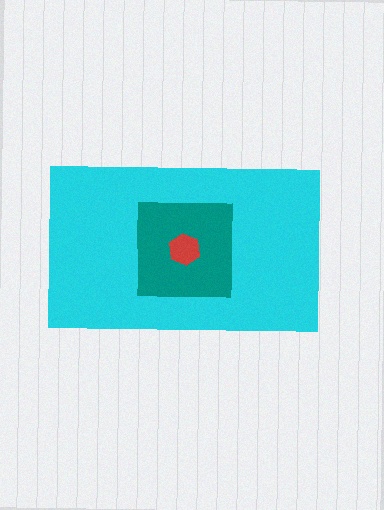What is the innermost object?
The red hexagon.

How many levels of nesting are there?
3.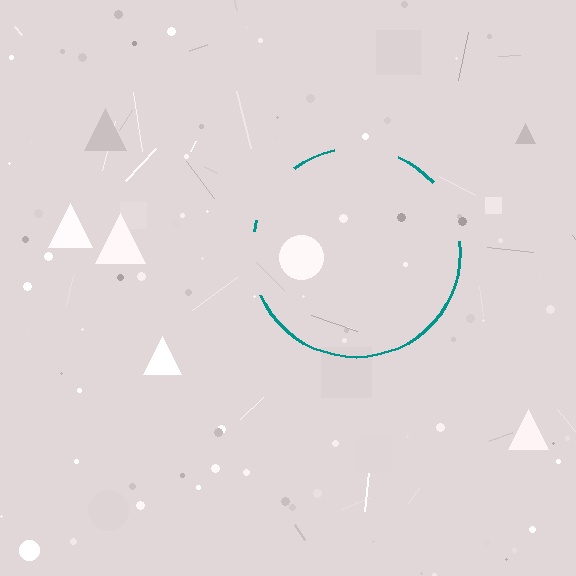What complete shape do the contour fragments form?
The contour fragments form a circle.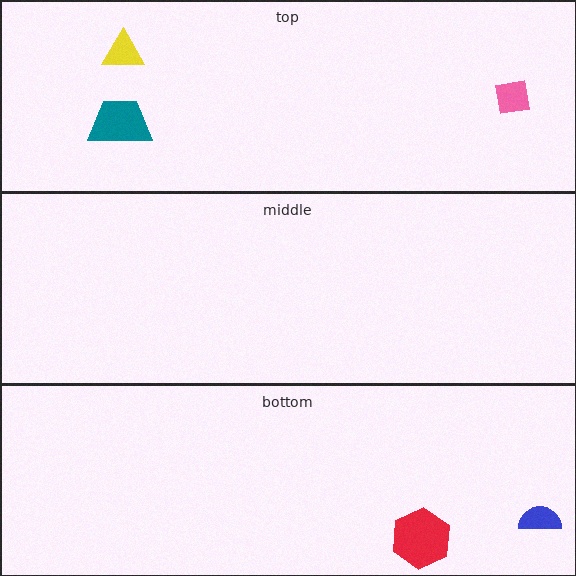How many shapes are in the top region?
3.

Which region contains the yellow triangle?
The top region.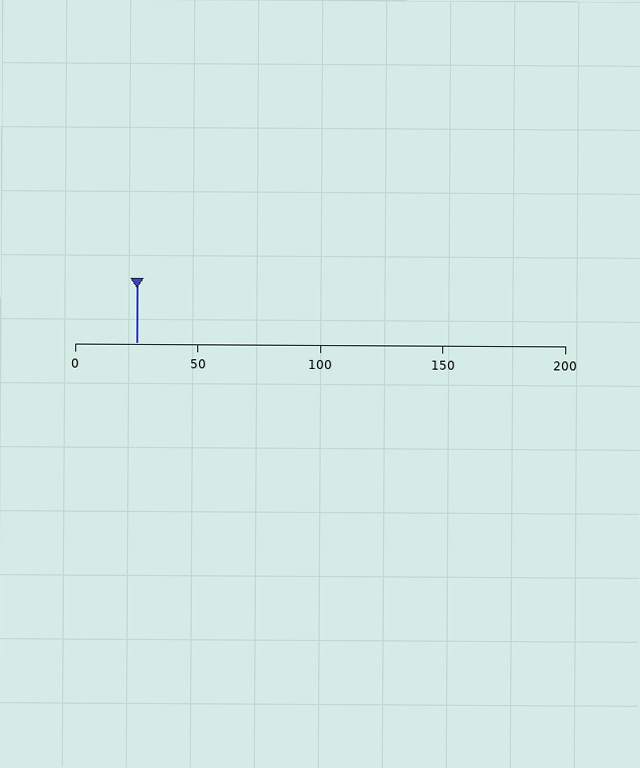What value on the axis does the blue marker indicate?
The marker indicates approximately 25.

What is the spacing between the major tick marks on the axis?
The major ticks are spaced 50 apart.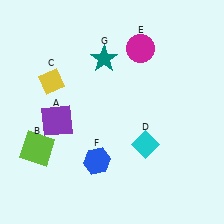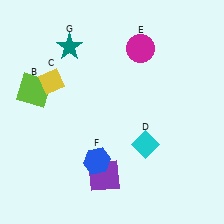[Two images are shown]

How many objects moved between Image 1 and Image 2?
3 objects moved between the two images.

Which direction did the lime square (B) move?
The lime square (B) moved up.